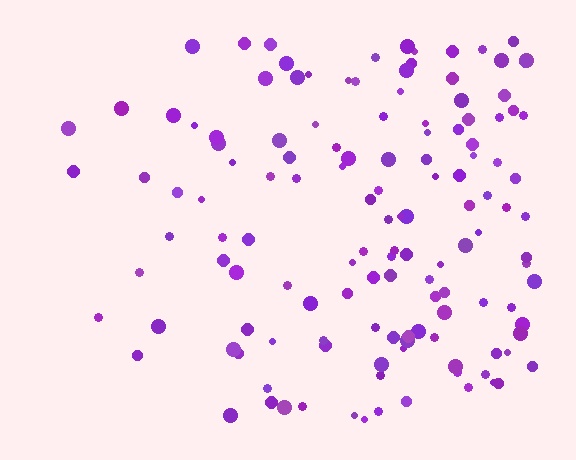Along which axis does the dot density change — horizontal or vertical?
Horizontal.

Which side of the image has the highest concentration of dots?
The right.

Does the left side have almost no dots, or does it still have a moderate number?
Still a moderate number, just noticeably fewer than the right.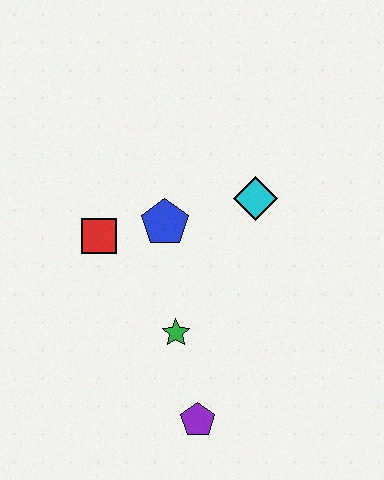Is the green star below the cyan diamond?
Yes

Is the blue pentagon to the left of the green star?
Yes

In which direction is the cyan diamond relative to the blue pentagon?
The cyan diamond is to the right of the blue pentagon.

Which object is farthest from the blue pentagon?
The purple pentagon is farthest from the blue pentagon.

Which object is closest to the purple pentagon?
The green star is closest to the purple pentagon.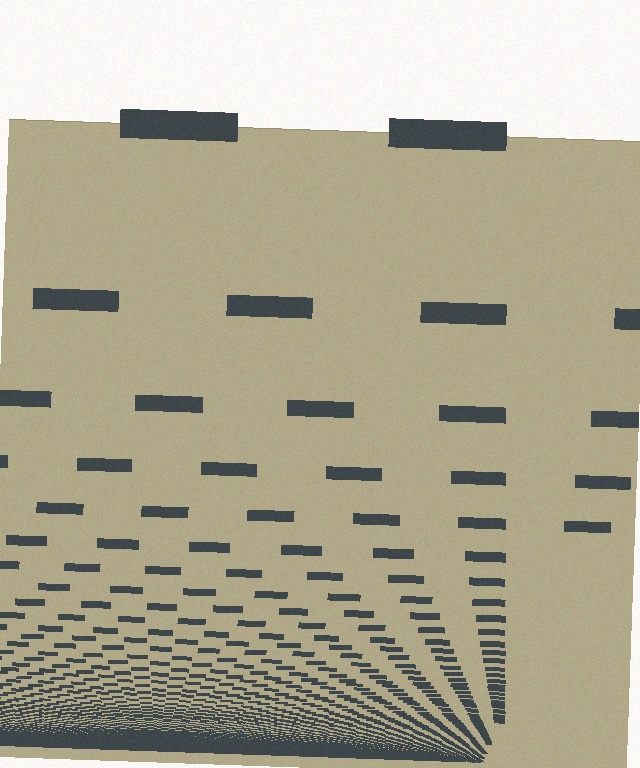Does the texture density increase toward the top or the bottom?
Density increases toward the bottom.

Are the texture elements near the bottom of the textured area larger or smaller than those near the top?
Smaller. The gradient is inverted — elements near the bottom are smaller and denser.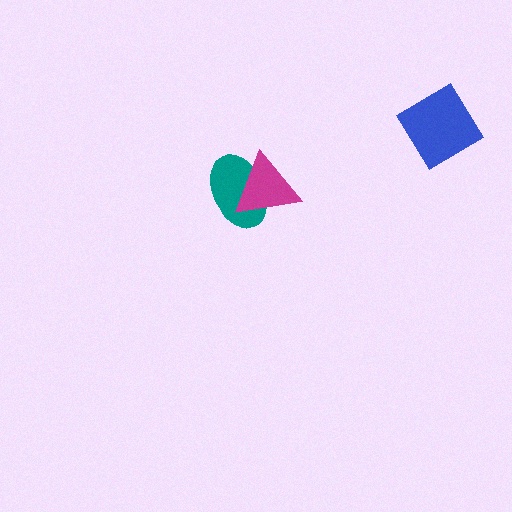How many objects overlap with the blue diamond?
0 objects overlap with the blue diamond.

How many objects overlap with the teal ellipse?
1 object overlaps with the teal ellipse.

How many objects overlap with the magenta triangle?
1 object overlaps with the magenta triangle.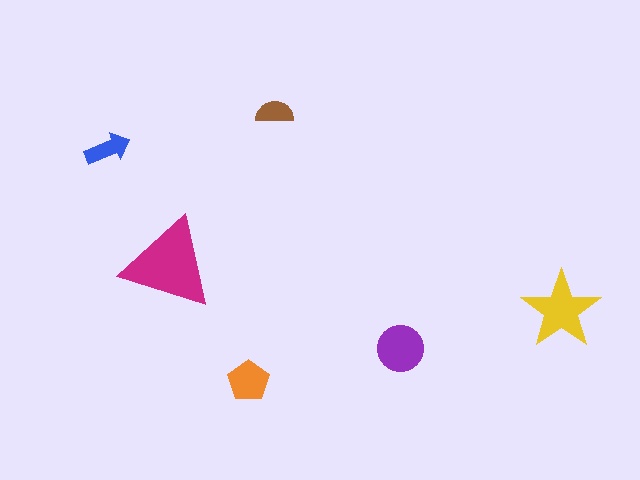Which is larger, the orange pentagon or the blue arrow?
The orange pentagon.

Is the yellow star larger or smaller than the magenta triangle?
Smaller.